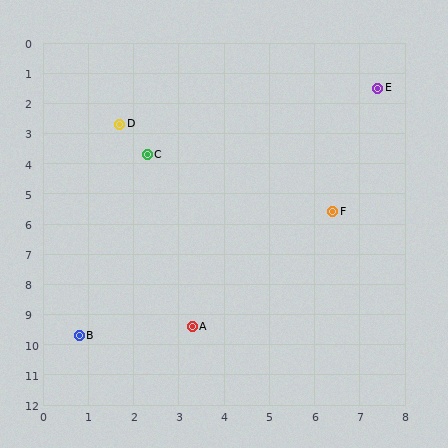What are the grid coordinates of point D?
Point D is at approximately (1.7, 2.7).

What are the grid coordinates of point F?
Point F is at approximately (6.4, 5.6).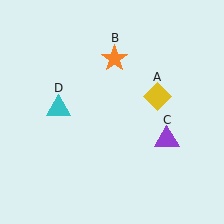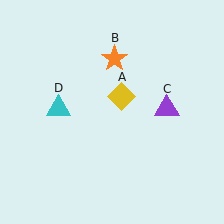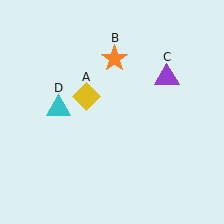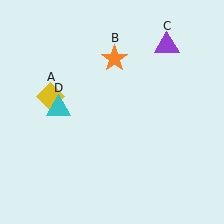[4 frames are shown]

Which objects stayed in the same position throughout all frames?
Orange star (object B) and cyan triangle (object D) remained stationary.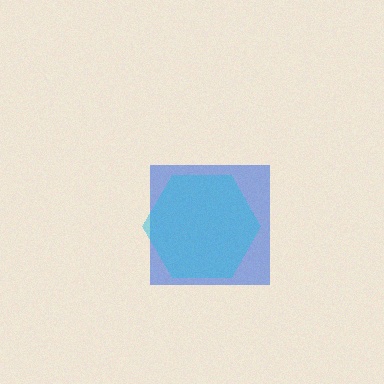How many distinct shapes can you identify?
There are 2 distinct shapes: a blue square, a cyan hexagon.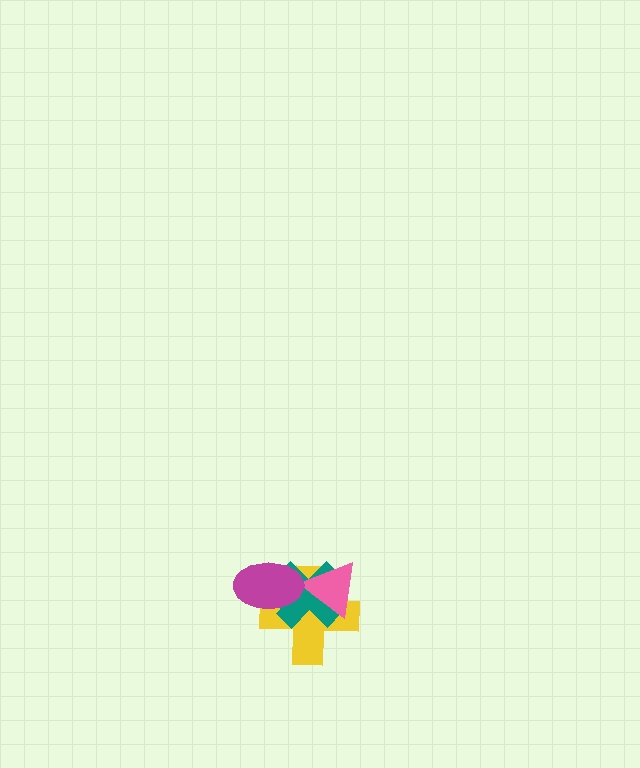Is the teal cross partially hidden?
Yes, it is partially covered by another shape.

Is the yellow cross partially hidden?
Yes, it is partially covered by another shape.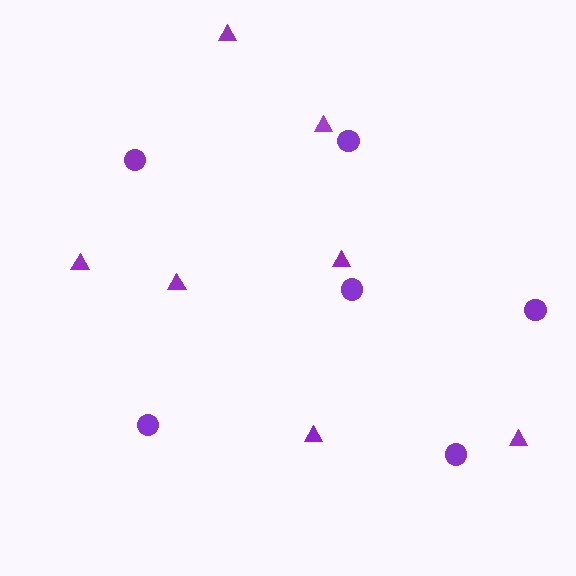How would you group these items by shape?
There are 2 groups: one group of triangles (7) and one group of circles (6).